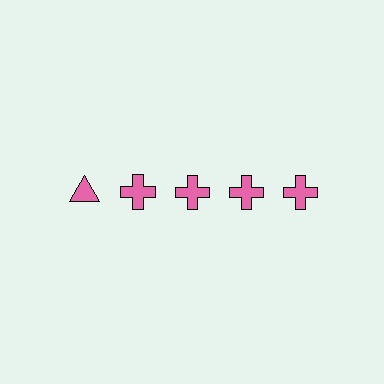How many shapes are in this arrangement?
There are 5 shapes arranged in a grid pattern.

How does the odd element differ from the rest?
It has a different shape: triangle instead of cross.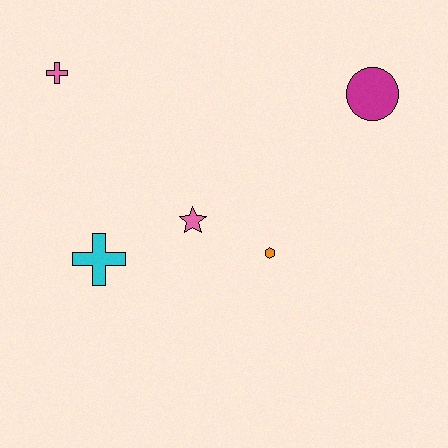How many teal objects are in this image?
There are no teal objects.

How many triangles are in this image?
There are no triangles.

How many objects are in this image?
There are 5 objects.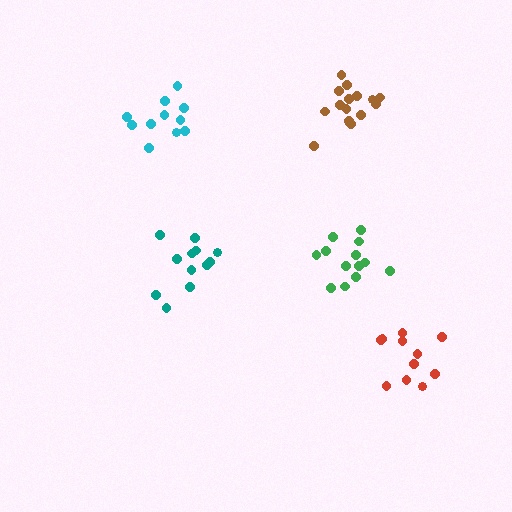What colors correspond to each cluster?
The clusters are colored: teal, brown, red, green, cyan.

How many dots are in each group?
Group 1: 12 dots, Group 2: 16 dots, Group 3: 11 dots, Group 4: 13 dots, Group 5: 11 dots (63 total).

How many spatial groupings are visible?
There are 5 spatial groupings.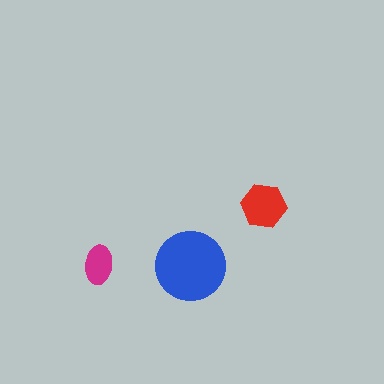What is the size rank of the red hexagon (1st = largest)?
2nd.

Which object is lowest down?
The blue circle is bottommost.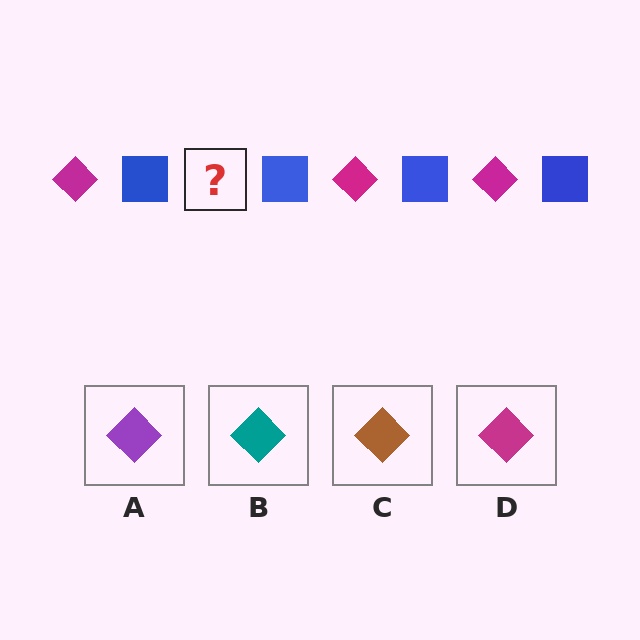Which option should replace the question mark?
Option D.